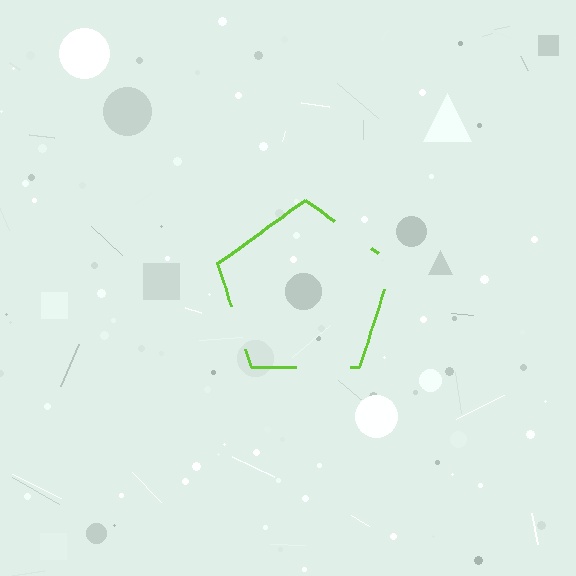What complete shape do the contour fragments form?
The contour fragments form a pentagon.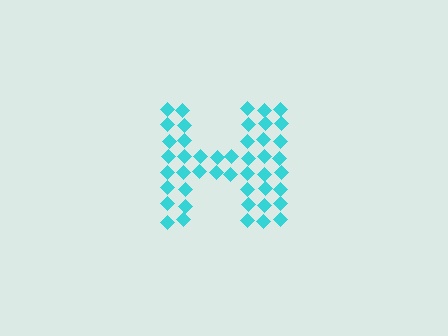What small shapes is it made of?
It is made of small diamonds.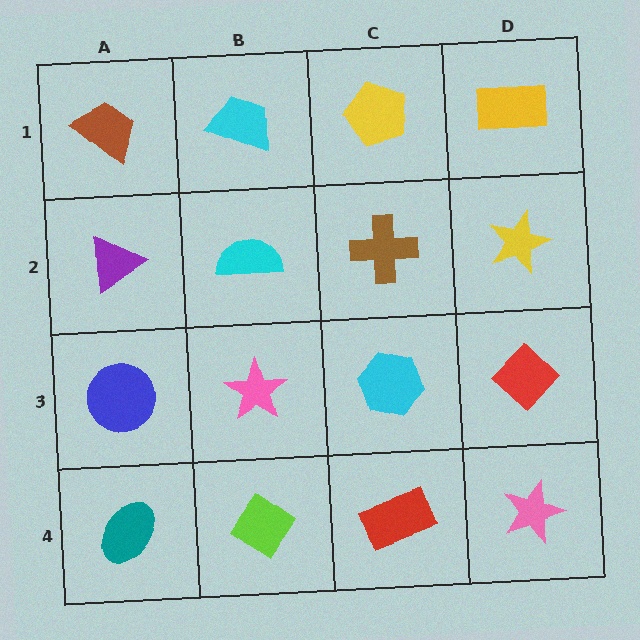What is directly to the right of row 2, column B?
A brown cross.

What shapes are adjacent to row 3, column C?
A brown cross (row 2, column C), a red rectangle (row 4, column C), a pink star (row 3, column B), a red diamond (row 3, column D).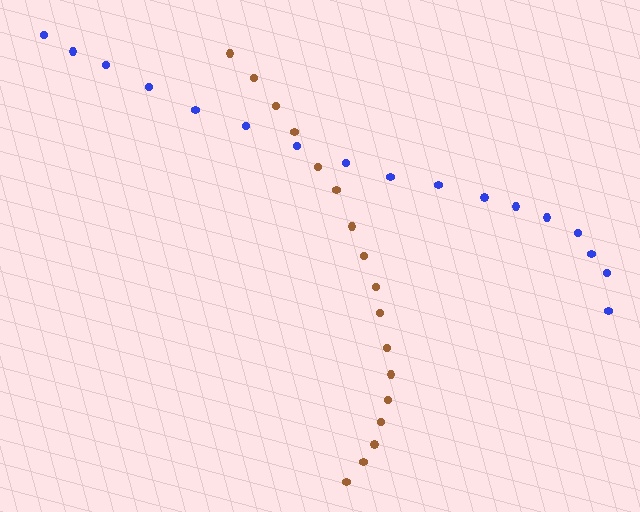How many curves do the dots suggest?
There are 2 distinct paths.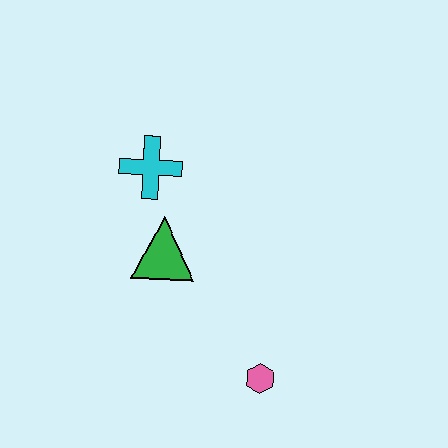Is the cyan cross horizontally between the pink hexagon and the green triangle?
No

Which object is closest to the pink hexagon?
The green triangle is closest to the pink hexagon.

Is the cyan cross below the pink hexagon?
No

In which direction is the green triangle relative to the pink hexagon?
The green triangle is above the pink hexagon.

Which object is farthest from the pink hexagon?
The cyan cross is farthest from the pink hexagon.